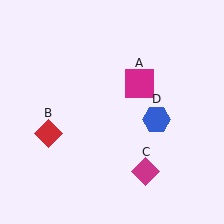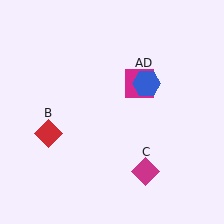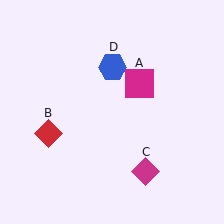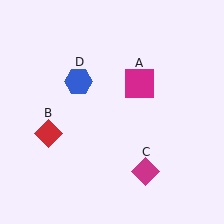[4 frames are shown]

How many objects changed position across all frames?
1 object changed position: blue hexagon (object D).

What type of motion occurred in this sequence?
The blue hexagon (object D) rotated counterclockwise around the center of the scene.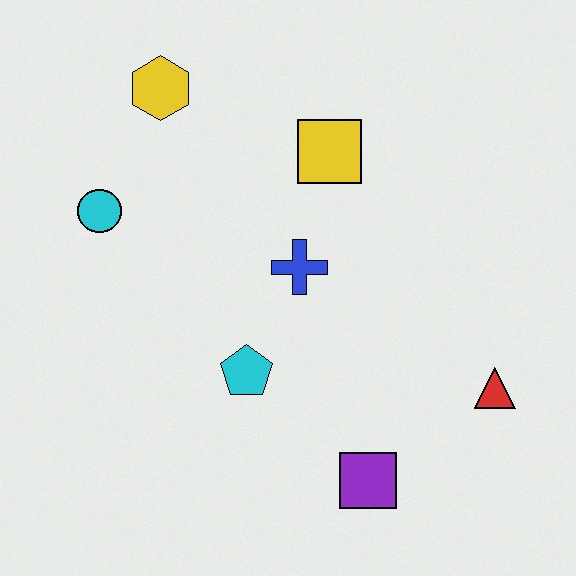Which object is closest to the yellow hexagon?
The cyan circle is closest to the yellow hexagon.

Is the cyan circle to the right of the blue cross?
No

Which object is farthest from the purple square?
The yellow hexagon is farthest from the purple square.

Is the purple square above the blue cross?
No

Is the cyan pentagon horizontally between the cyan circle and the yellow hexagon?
No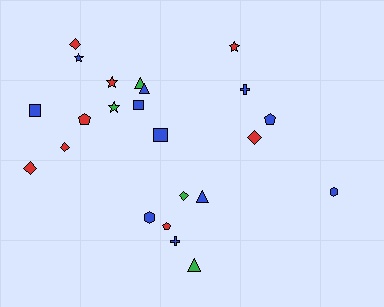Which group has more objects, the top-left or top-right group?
The top-left group.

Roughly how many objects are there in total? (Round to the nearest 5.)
Roughly 25 objects in total.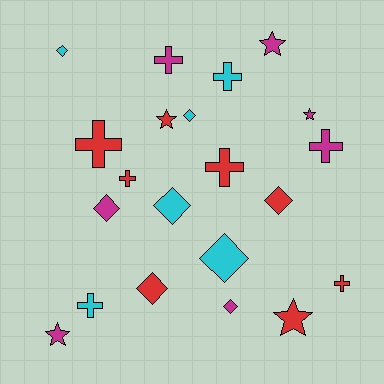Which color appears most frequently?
Red, with 8 objects.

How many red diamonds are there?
There are 2 red diamonds.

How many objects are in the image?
There are 21 objects.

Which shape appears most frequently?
Diamond, with 8 objects.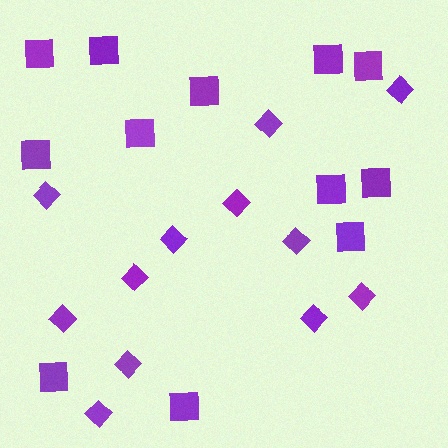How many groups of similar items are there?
There are 2 groups: one group of squares (12) and one group of diamonds (12).